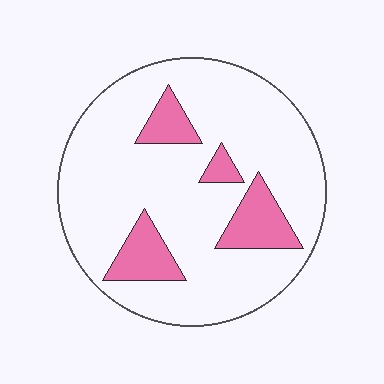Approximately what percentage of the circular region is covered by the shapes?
Approximately 15%.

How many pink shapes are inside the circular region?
4.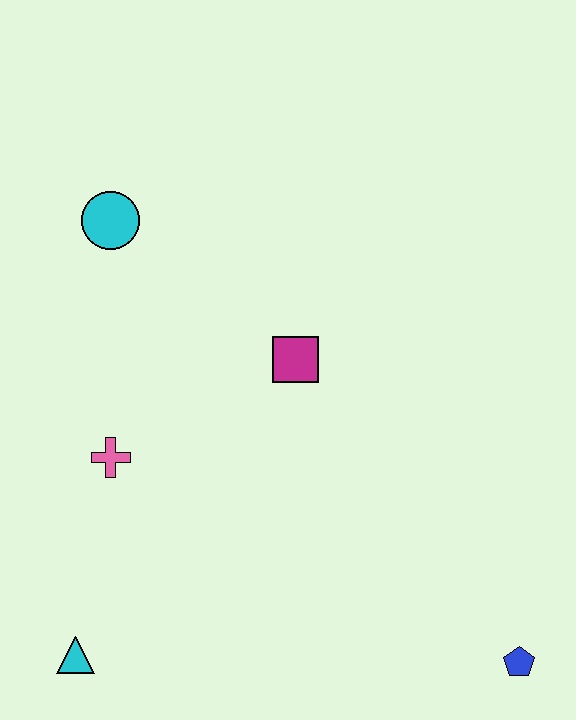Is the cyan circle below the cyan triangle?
No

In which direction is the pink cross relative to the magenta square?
The pink cross is to the left of the magenta square.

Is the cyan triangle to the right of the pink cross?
No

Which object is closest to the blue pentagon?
The magenta square is closest to the blue pentagon.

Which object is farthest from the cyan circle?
The blue pentagon is farthest from the cyan circle.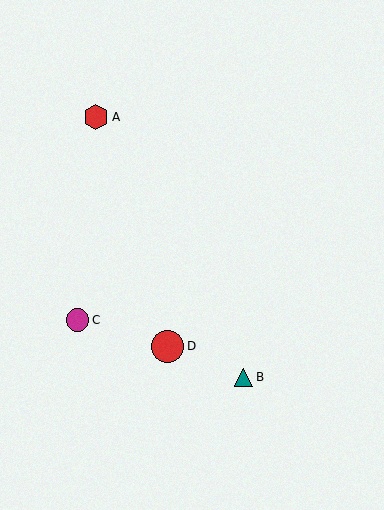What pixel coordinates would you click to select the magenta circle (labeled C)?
Click at (78, 320) to select the magenta circle C.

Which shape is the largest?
The red circle (labeled D) is the largest.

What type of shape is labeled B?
Shape B is a teal triangle.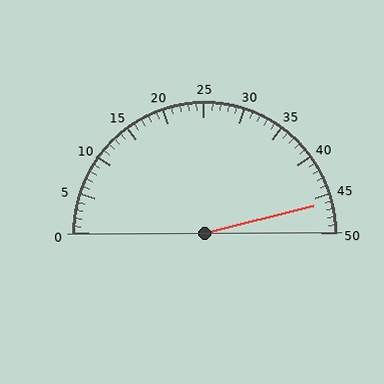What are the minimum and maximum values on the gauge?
The gauge ranges from 0 to 50.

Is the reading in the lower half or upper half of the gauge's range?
The reading is in the upper half of the range (0 to 50).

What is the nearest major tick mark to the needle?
The nearest major tick mark is 45.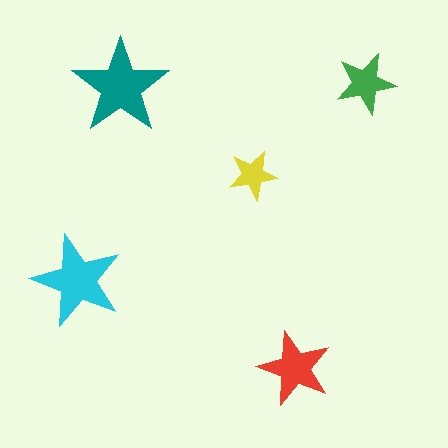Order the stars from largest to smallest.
the teal one, the cyan one, the red one, the green one, the yellow one.